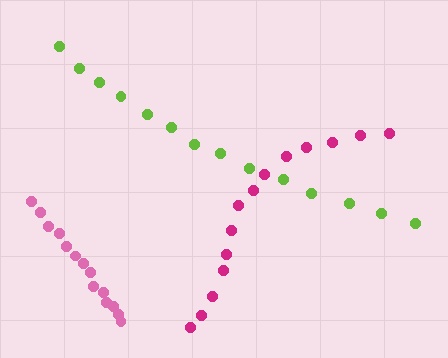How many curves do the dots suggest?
There are 3 distinct paths.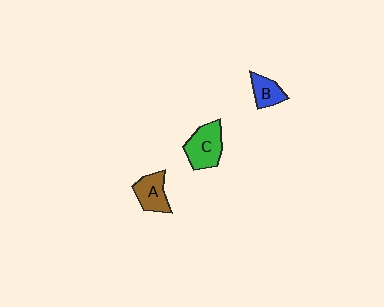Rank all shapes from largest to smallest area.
From largest to smallest: C (green), A (brown), B (blue).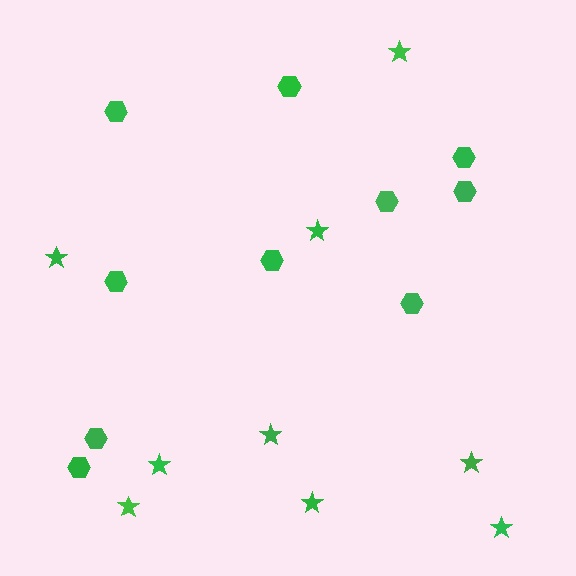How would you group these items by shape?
There are 2 groups: one group of stars (9) and one group of hexagons (10).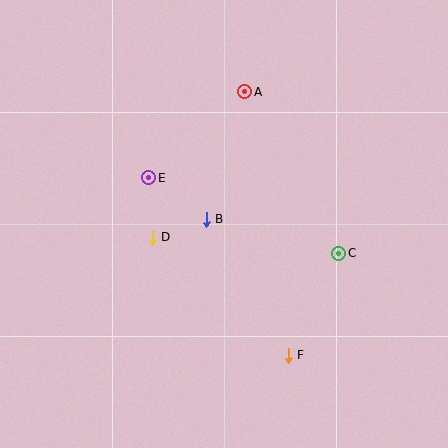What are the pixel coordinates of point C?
Point C is at (339, 253).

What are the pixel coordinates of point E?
Point E is at (149, 178).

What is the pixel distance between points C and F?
The distance between C and F is 114 pixels.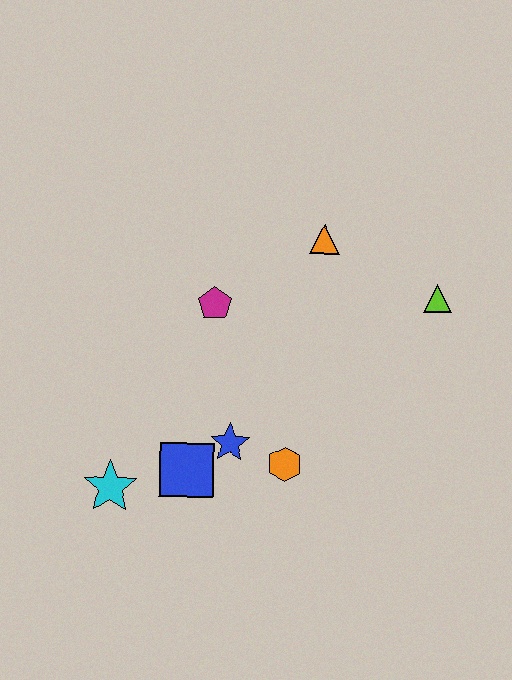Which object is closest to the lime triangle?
The orange triangle is closest to the lime triangle.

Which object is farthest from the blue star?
The lime triangle is farthest from the blue star.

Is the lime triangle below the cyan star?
No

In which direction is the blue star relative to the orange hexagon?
The blue star is to the left of the orange hexagon.